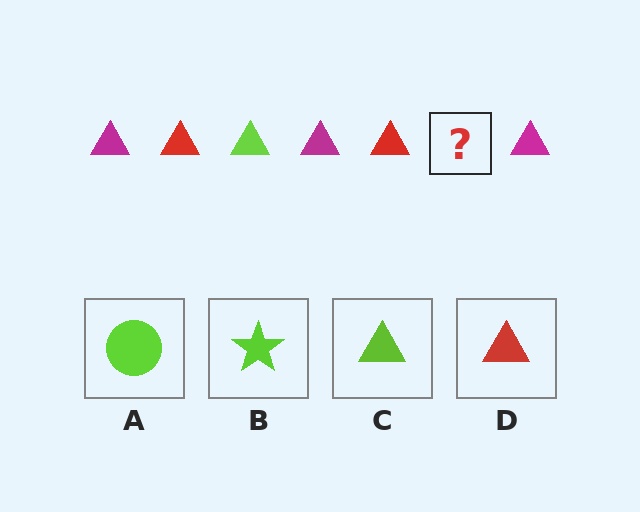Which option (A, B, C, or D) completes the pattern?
C.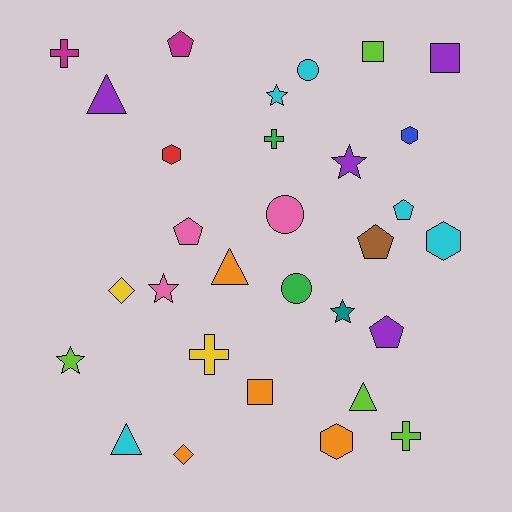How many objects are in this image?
There are 30 objects.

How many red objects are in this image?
There is 1 red object.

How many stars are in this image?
There are 5 stars.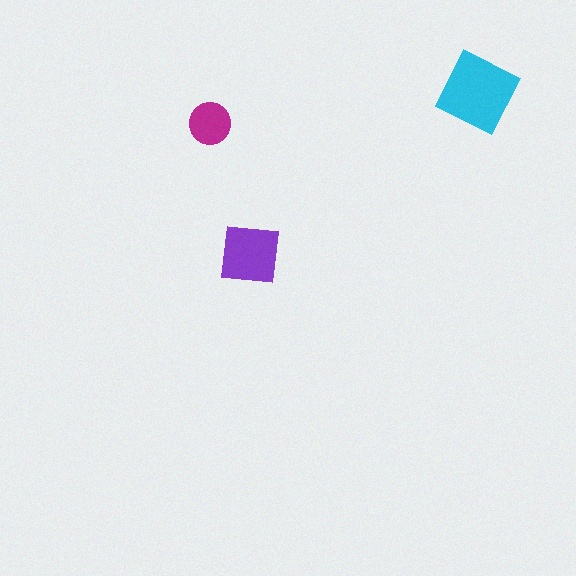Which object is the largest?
The cyan square.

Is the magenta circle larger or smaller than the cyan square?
Smaller.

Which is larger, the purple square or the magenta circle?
The purple square.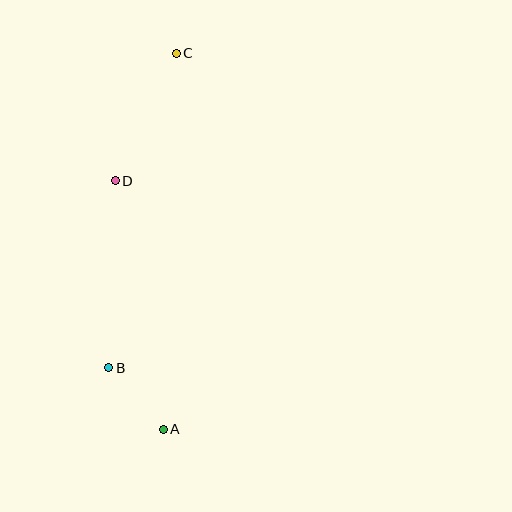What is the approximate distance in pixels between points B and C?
The distance between B and C is approximately 322 pixels.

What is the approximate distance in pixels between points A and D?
The distance between A and D is approximately 253 pixels.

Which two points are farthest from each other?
Points A and C are farthest from each other.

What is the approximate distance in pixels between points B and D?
The distance between B and D is approximately 187 pixels.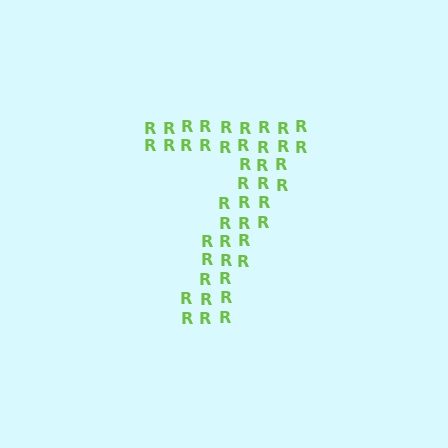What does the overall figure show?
The overall figure shows the digit 7.